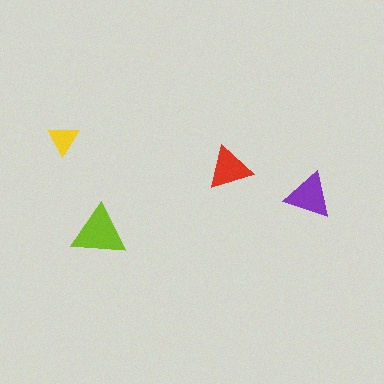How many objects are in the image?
There are 4 objects in the image.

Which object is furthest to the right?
The purple triangle is rightmost.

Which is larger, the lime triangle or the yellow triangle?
The lime one.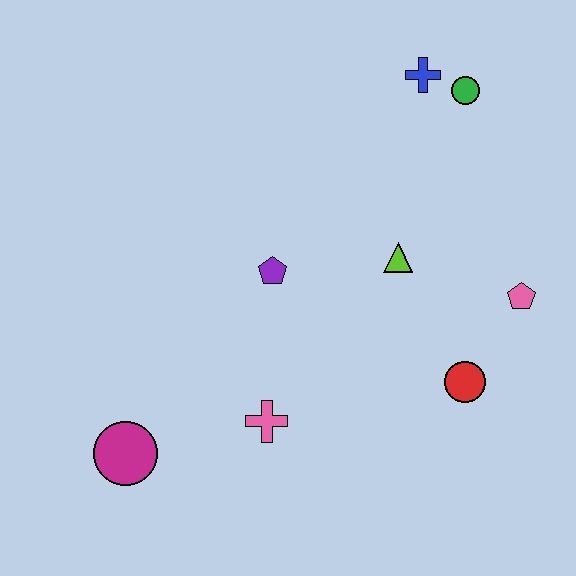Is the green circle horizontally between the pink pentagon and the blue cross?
Yes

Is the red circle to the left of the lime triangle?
No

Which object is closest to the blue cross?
The green circle is closest to the blue cross.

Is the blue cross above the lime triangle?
Yes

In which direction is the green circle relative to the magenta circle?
The green circle is above the magenta circle.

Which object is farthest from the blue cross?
The magenta circle is farthest from the blue cross.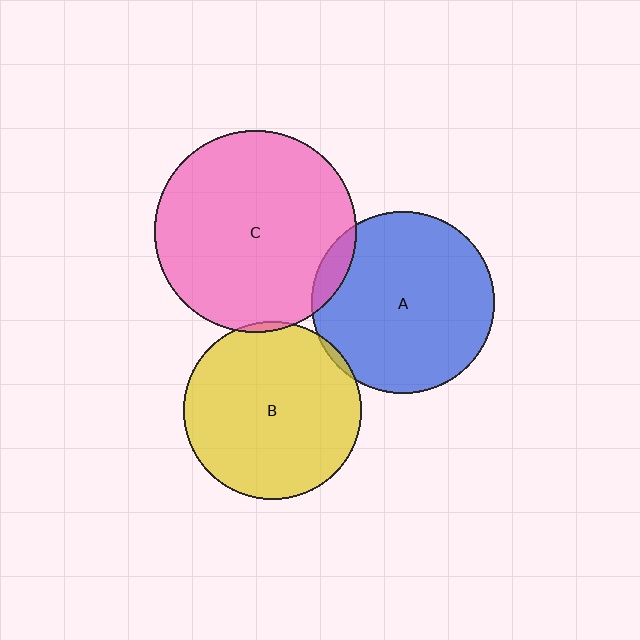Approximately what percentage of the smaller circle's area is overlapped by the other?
Approximately 5%.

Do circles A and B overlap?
Yes.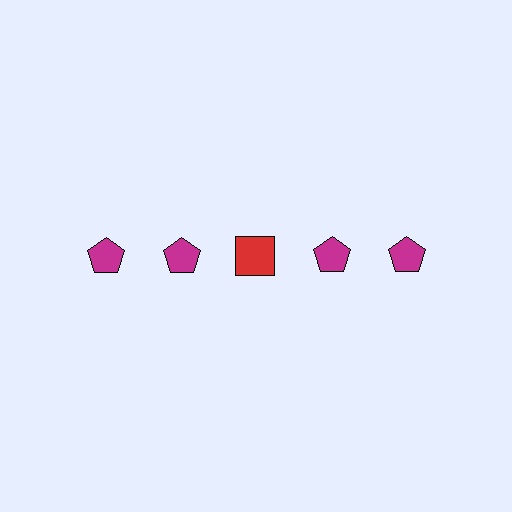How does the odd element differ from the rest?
It differs in both color (red instead of magenta) and shape (square instead of pentagon).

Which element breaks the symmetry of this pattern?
The red square in the top row, center column breaks the symmetry. All other shapes are magenta pentagons.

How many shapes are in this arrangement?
There are 5 shapes arranged in a grid pattern.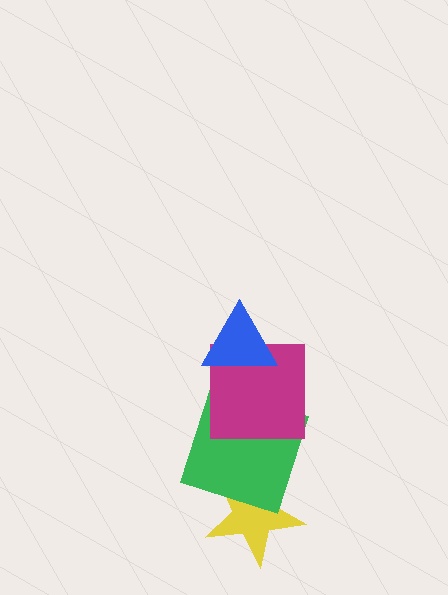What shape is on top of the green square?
The magenta square is on top of the green square.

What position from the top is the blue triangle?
The blue triangle is 1st from the top.